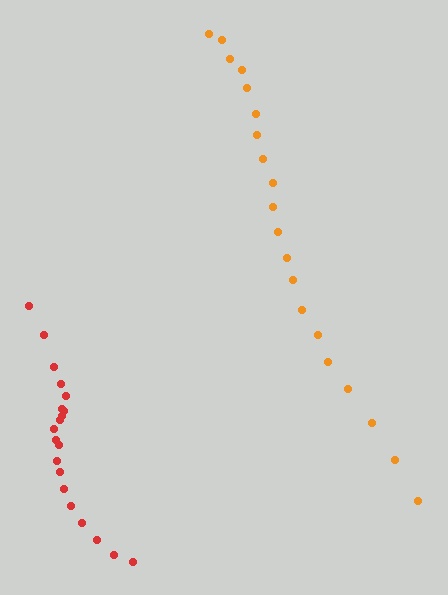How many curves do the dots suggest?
There are 2 distinct paths.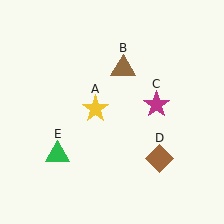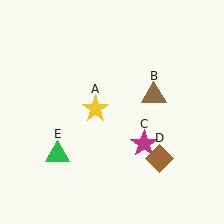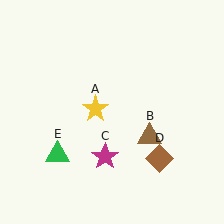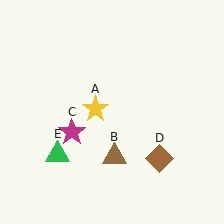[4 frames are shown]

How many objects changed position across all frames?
2 objects changed position: brown triangle (object B), magenta star (object C).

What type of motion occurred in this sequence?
The brown triangle (object B), magenta star (object C) rotated clockwise around the center of the scene.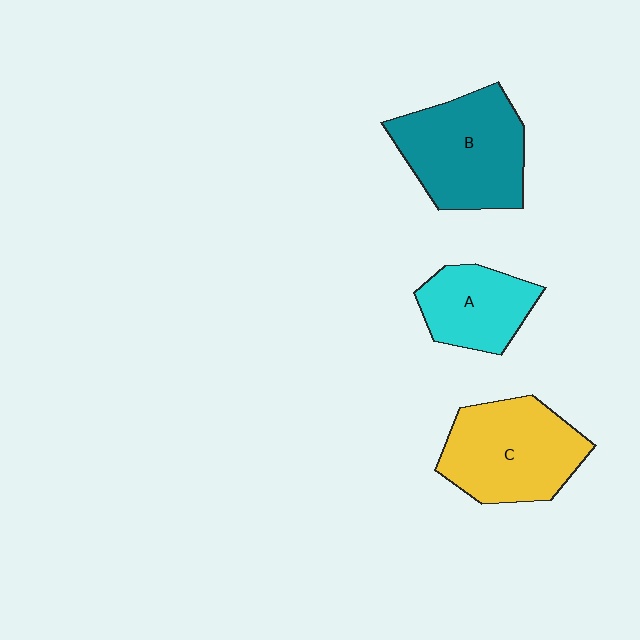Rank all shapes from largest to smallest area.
From largest to smallest: B (teal), C (yellow), A (cyan).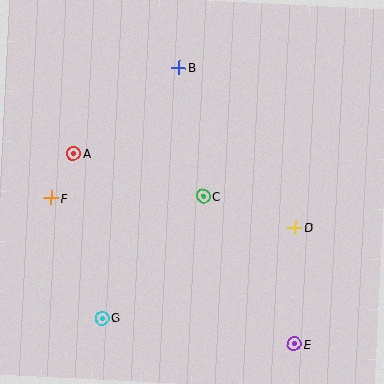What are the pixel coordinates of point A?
Point A is at (73, 153).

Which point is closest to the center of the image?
Point C at (203, 196) is closest to the center.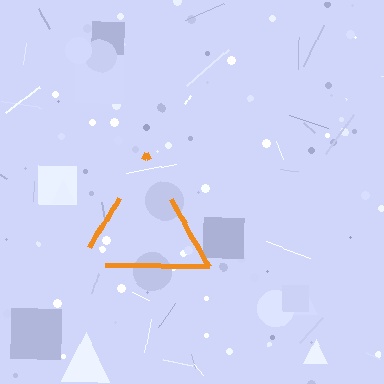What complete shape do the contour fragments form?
The contour fragments form a triangle.